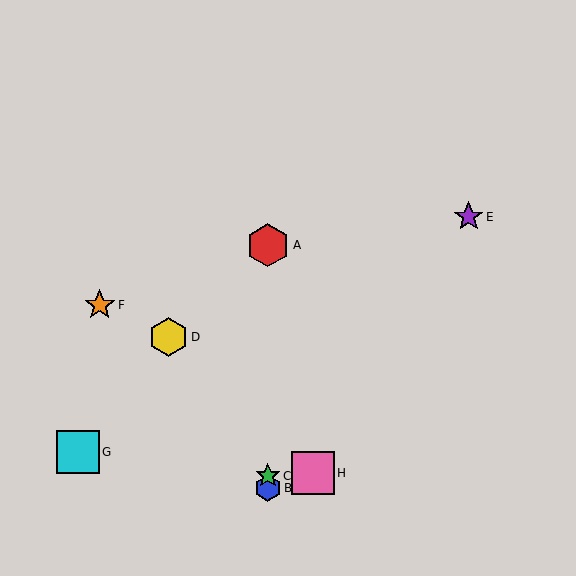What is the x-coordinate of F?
Object F is at x≈100.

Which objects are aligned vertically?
Objects A, B, C are aligned vertically.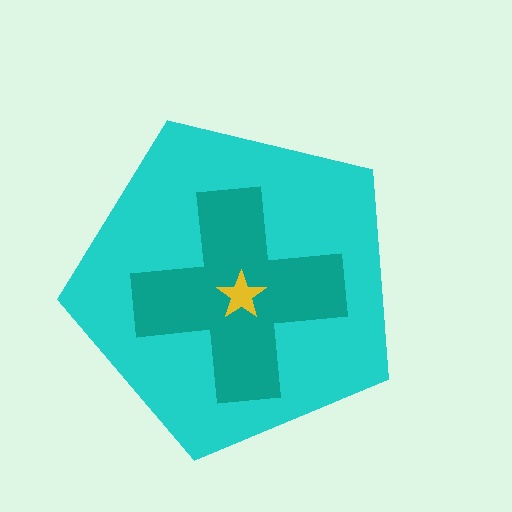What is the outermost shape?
The cyan pentagon.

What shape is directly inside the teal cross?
The yellow star.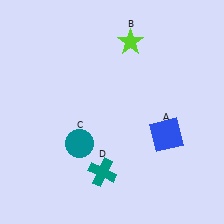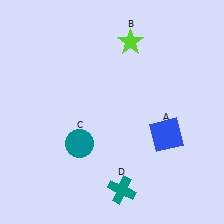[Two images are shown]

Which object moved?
The teal cross (D) moved right.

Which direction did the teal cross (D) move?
The teal cross (D) moved right.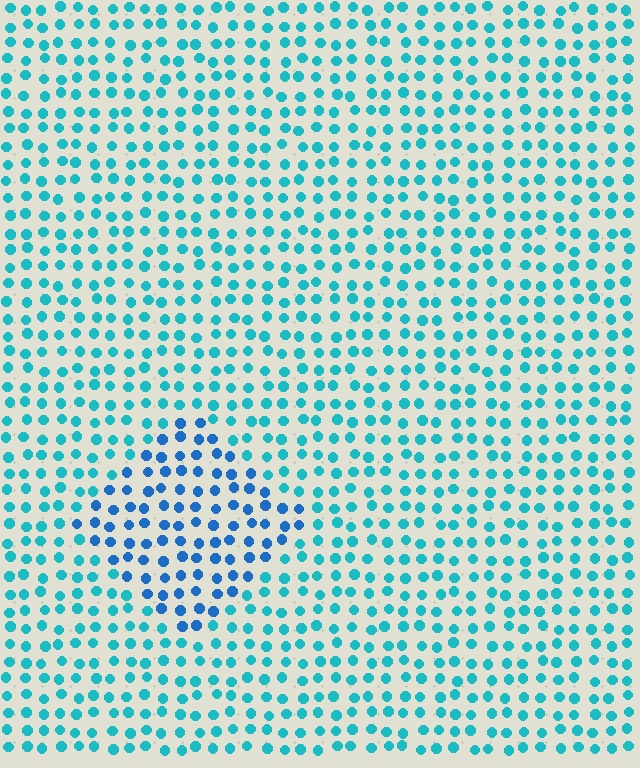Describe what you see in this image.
The image is filled with small cyan elements in a uniform arrangement. A diamond-shaped region is visible where the elements are tinted to a slightly different hue, forming a subtle color boundary.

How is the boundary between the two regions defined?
The boundary is defined purely by a slight shift in hue (about 28 degrees). Spacing, size, and orientation are identical on both sides.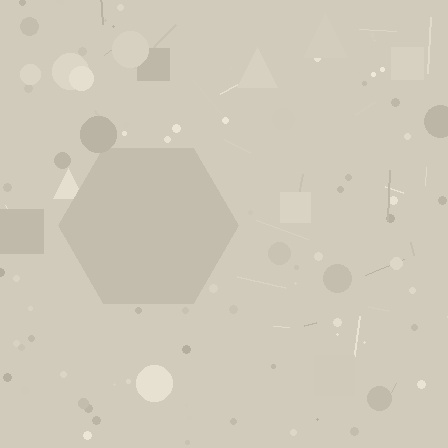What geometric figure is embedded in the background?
A hexagon is embedded in the background.